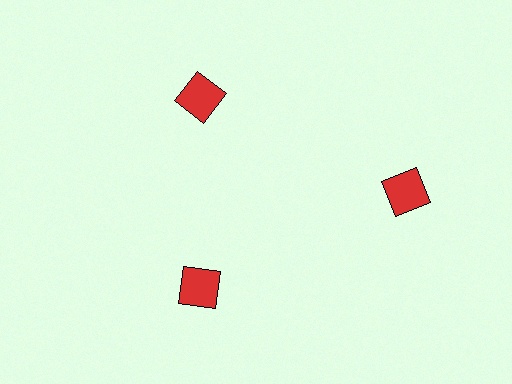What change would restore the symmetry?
The symmetry would be restored by moving it inward, back onto the ring so that all 3 squares sit at equal angles and equal distance from the center.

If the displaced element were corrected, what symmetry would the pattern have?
It would have 3-fold rotational symmetry — the pattern would map onto itself every 120 degrees.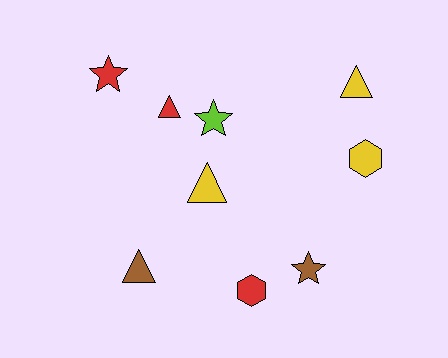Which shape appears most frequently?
Triangle, with 4 objects.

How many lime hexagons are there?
There are no lime hexagons.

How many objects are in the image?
There are 9 objects.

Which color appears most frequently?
Red, with 3 objects.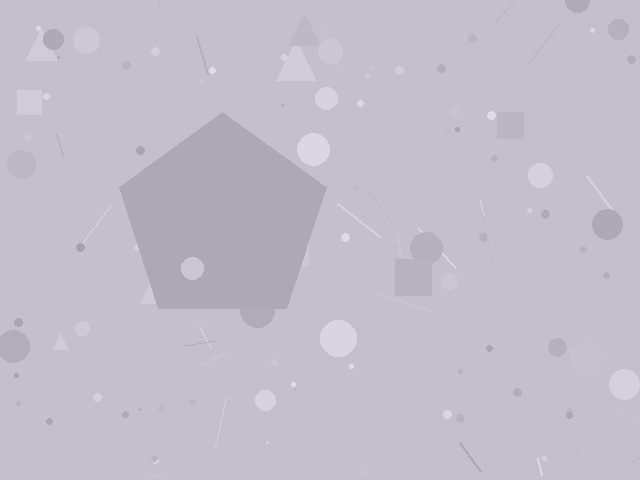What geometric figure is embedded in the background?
A pentagon is embedded in the background.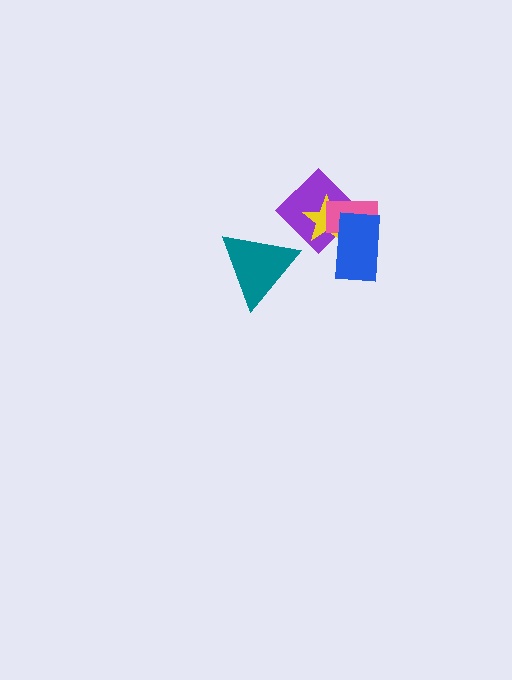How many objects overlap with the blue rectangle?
3 objects overlap with the blue rectangle.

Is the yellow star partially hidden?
Yes, it is partially covered by another shape.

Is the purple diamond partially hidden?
Yes, it is partially covered by another shape.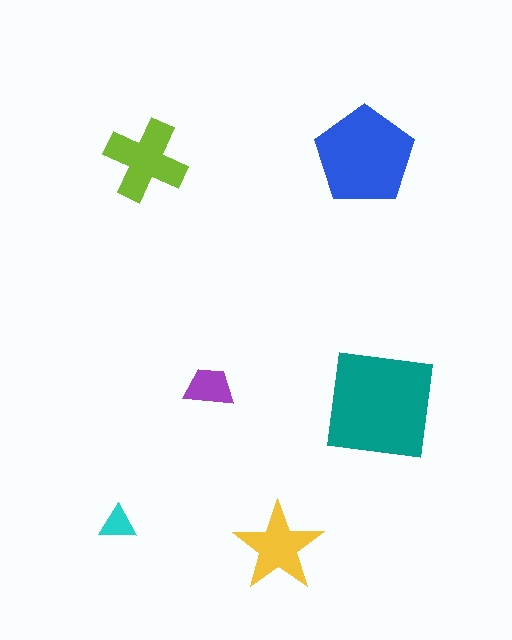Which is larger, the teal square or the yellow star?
The teal square.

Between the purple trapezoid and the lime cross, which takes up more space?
The lime cross.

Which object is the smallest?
The cyan triangle.